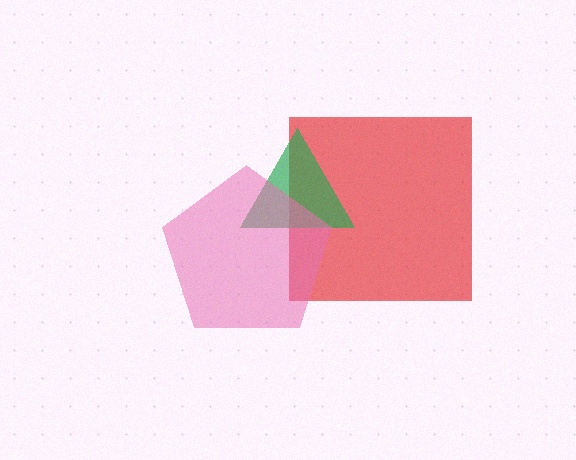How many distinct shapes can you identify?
There are 3 distinct shapes: a red square, a green triangle, a pink pentagon.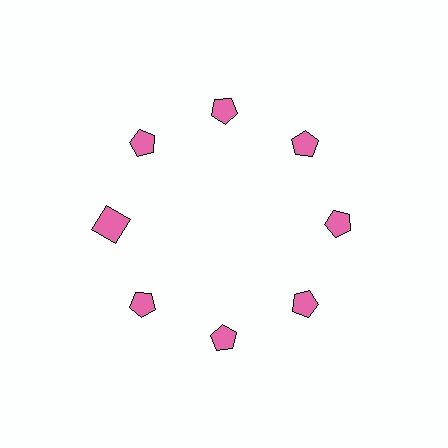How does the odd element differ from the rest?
It has a different shape: square instead of pentagon.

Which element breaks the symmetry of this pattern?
The pink square at roughly the 9 o'clock position breaks the symmetry. All other shapes are pink pentagons.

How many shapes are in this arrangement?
There are 8 shapes arranged in a ring pattern.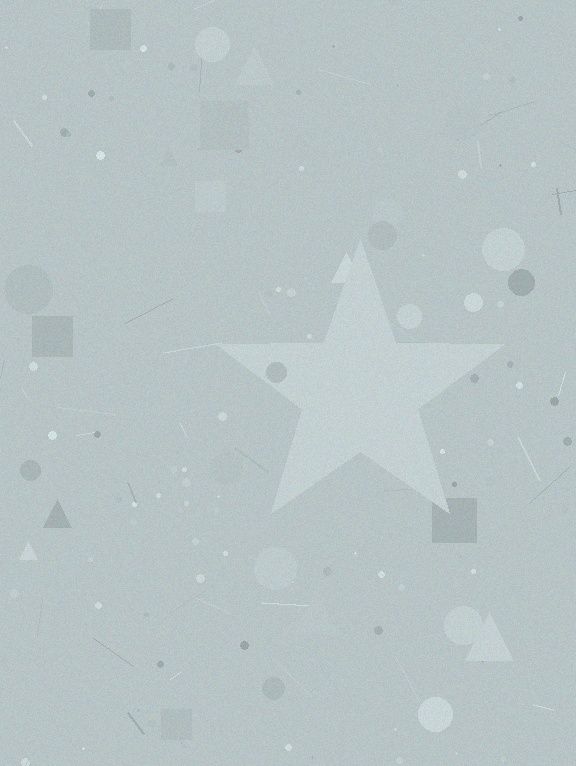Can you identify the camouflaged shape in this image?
The camouflaged shape is a star.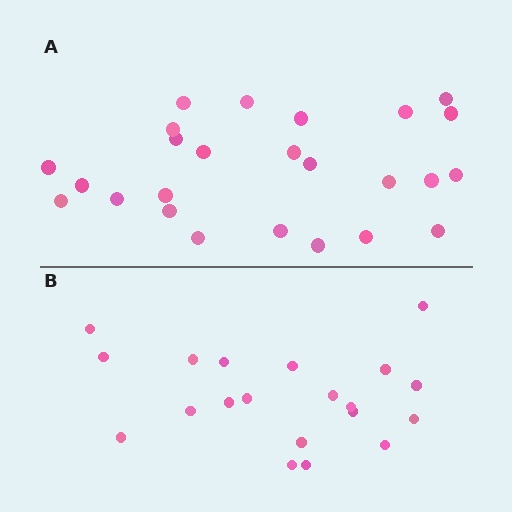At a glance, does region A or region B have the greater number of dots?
Region A (the top region) has more dots.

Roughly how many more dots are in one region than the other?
Region A has about 5 more dots than region B.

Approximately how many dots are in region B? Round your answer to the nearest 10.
About 20 dots.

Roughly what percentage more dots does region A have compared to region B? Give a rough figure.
About 25% more.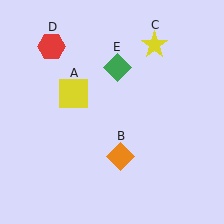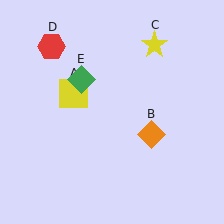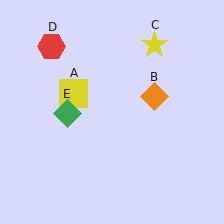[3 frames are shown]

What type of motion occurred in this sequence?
The orange diamond (object B), green diamond (object E) rotated counterclockwise around the center of the scene.